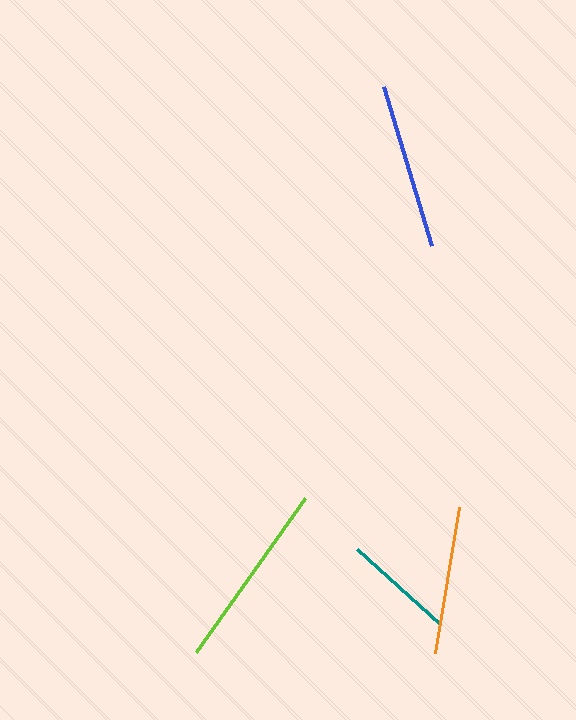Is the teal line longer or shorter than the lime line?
The lime line is longer than the teal line.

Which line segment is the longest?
The lime line is the longest at approximately 189 pixels.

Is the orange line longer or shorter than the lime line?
The lime line is longer than the orange line.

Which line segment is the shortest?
The teal line is the shortest at approximately 112 pixels.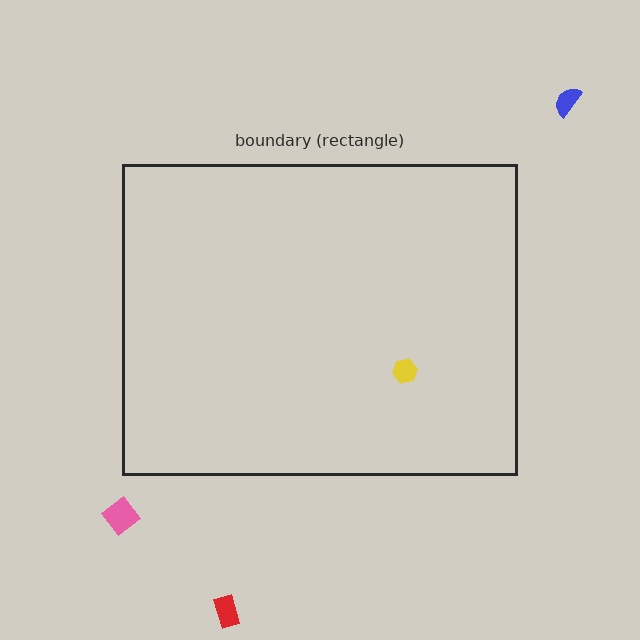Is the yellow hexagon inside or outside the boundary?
Inside.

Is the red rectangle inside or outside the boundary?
Outside.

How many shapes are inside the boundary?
1 inside, 3 outside.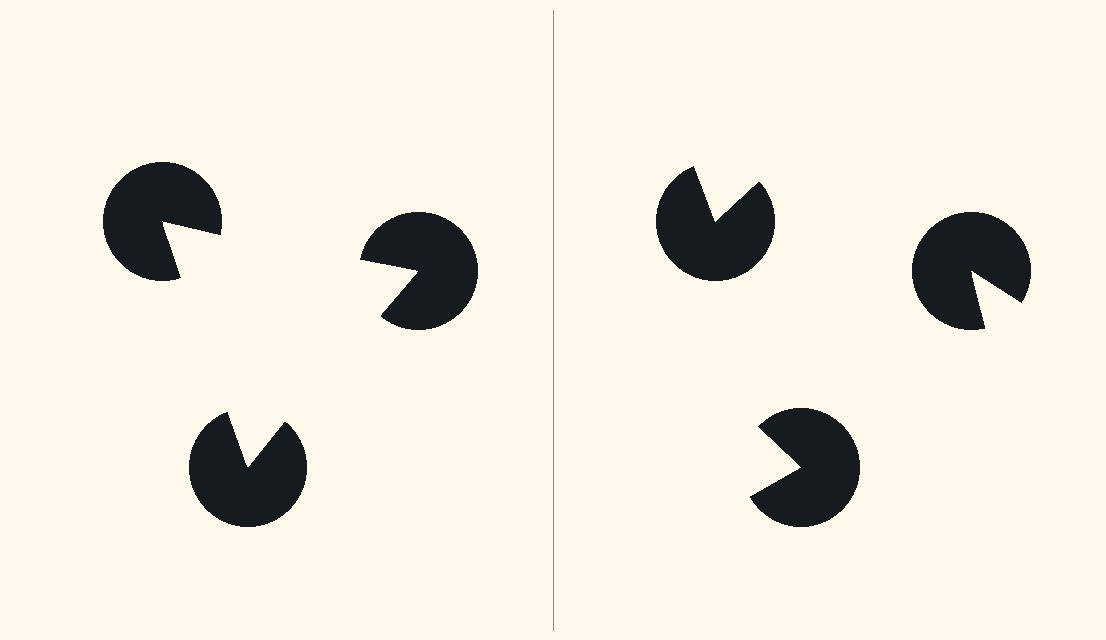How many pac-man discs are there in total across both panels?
6 — 3 on each side.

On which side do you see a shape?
An illusory triangle appears on the left side. On the right side the wedge cuts are rotated, so no coherent shape forms.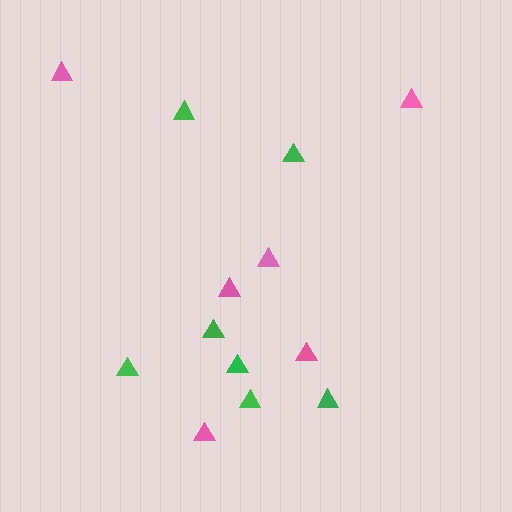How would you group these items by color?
There are 2 groups: one group of pink triangles (6) and one group of green triangles (7).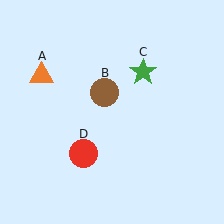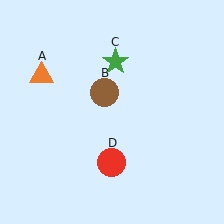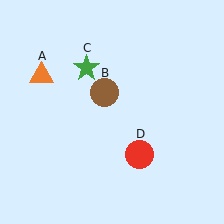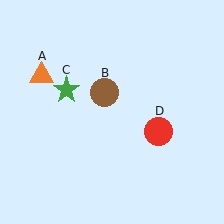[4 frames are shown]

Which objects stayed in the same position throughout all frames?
Orange triangle (object A) and brown circle (object B) remained stationary.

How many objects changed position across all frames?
2 objects changed position: green star (object C), red circle (object D).